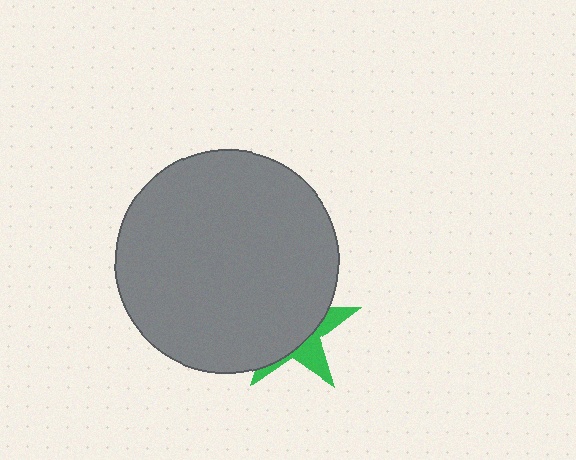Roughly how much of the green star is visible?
A small part of it is visible (roughly 32%).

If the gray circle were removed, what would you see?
You would see the complete green star.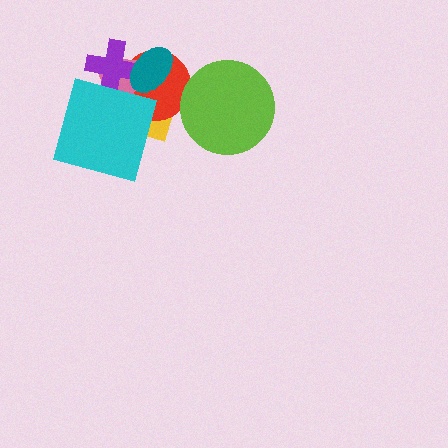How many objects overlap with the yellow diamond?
5 objects overlap with the yellow diamond.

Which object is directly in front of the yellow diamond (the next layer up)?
The red circle is directly in front of the yellow diamond.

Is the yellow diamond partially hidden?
Yes, it is partially covered by another shape.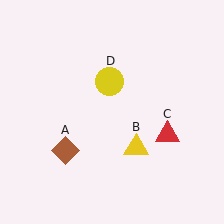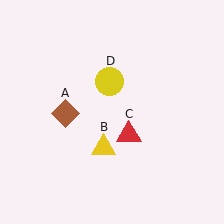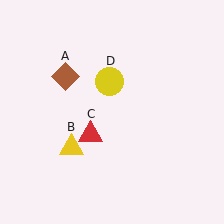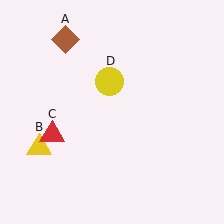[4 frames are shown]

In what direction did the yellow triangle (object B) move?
The yellow triangle (object B) moved left.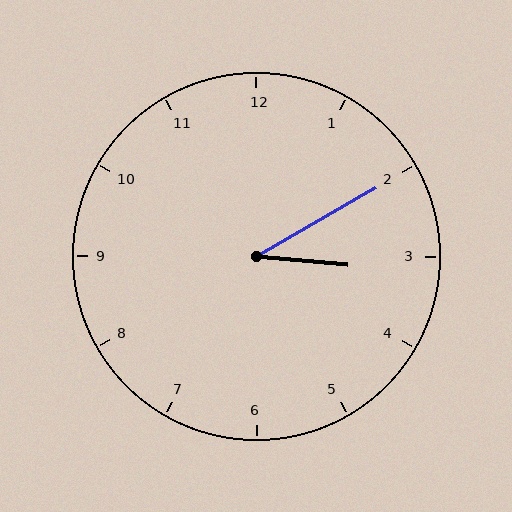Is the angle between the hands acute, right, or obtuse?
It is acute.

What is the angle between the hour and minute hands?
Approximately 35 degrees.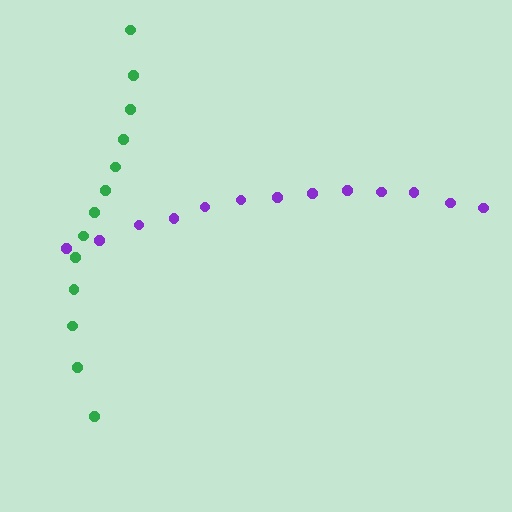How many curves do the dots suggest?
There are 2 distinct paths.